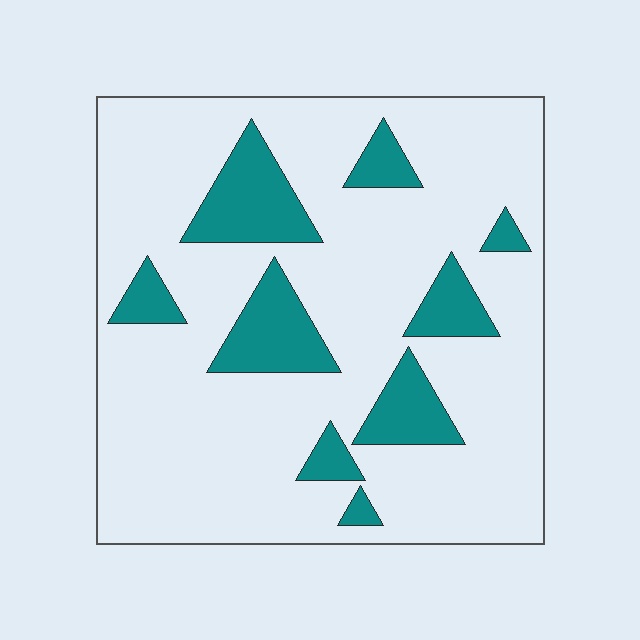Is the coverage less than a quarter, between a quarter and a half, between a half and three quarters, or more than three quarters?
Less than a quarter.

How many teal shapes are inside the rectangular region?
9.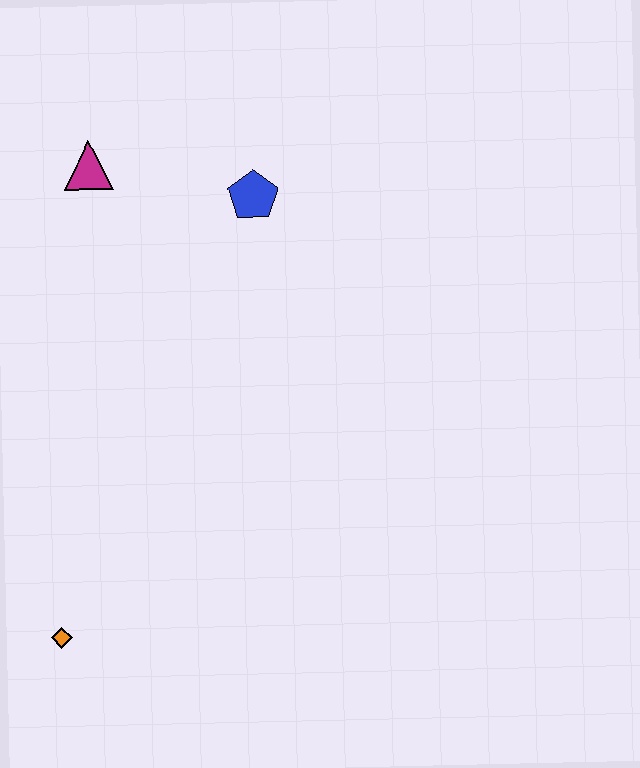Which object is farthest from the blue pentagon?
The orange diamond is farthest from the blue pentagon.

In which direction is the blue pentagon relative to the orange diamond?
The blue pentagon is above the orange diamond.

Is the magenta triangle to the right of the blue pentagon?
No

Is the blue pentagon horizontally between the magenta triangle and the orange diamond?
No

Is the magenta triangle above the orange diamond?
Yes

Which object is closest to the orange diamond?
The magenta triangle is closest to the orange diamond.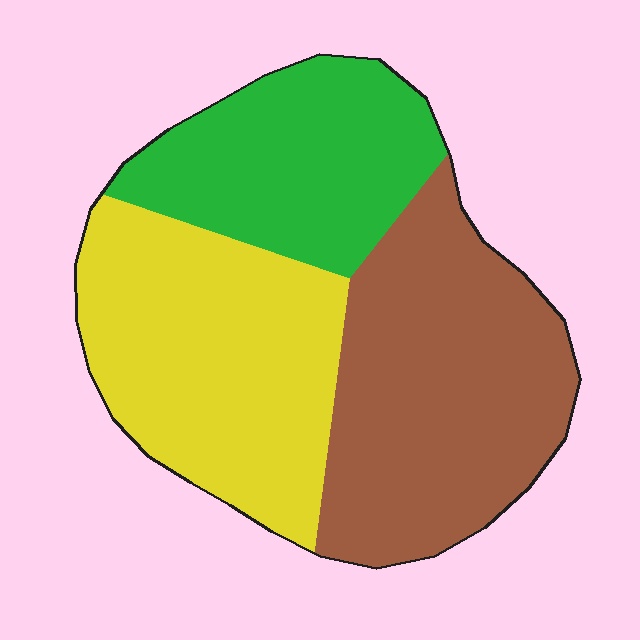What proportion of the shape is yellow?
Yellow takes up about three eighths (3/8) of the shape.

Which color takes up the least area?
Green, at roughly 25%.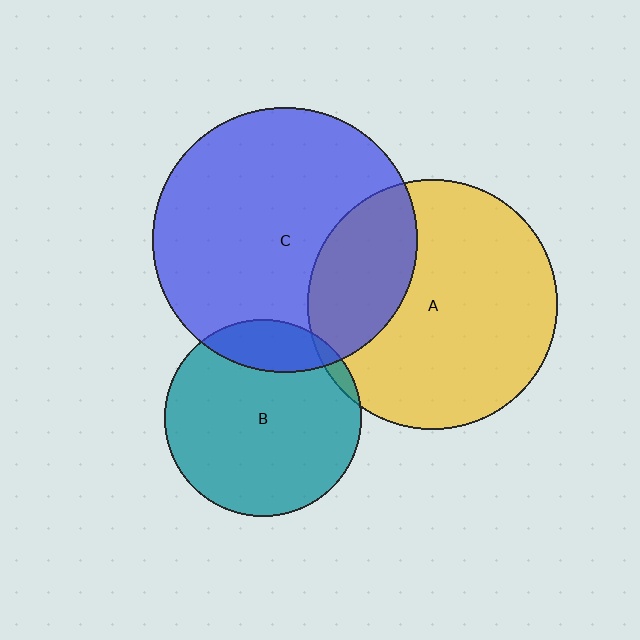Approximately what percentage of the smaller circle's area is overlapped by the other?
Approximately 15%.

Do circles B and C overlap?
Yes.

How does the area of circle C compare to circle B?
Approximately 1.8 times.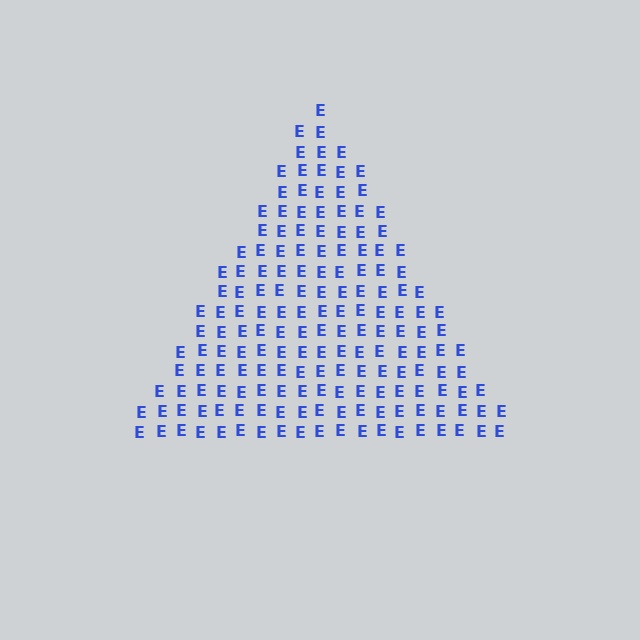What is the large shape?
The large shape is a triangle.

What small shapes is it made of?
It is made of small letter E's.